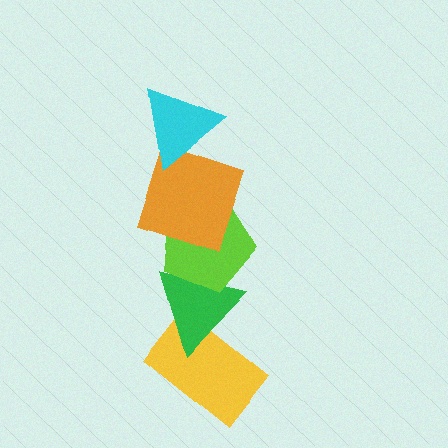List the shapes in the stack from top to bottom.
From top to bottom: the cyan triangle, the orange square, the lime pentagon, the green triangle, the yellow rectangle.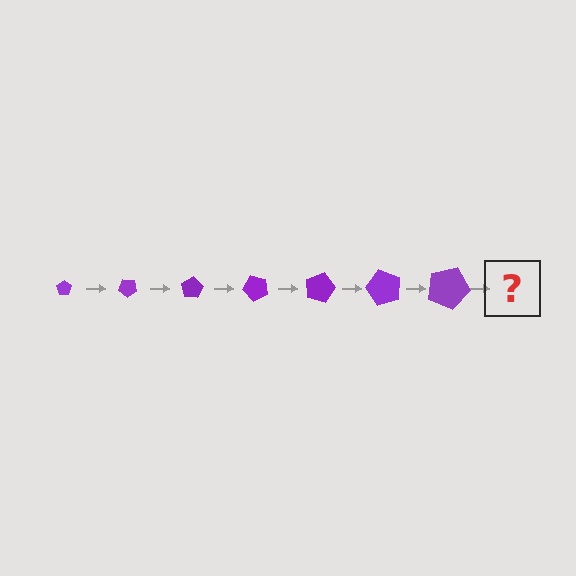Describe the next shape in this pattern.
It should be a pentagon, larger than the previous one and rotated 280 degrees from the start.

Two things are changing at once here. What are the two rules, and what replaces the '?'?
The two rules are that the pentagon grows larger each step and it rotates 40 degrees each step. The '?' should be a pentagon, larger than the previous one and rotated 280 degrees from the start.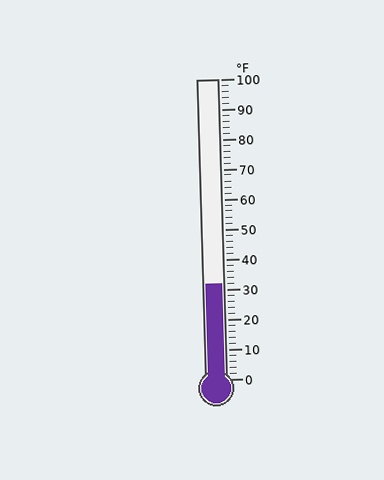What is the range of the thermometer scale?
The thermometer scale ranges from 0°F to 100°F.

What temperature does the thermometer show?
The thermometer shows approximately 32°F.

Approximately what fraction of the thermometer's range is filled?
The thermometer is filled to approximately 30% of its range.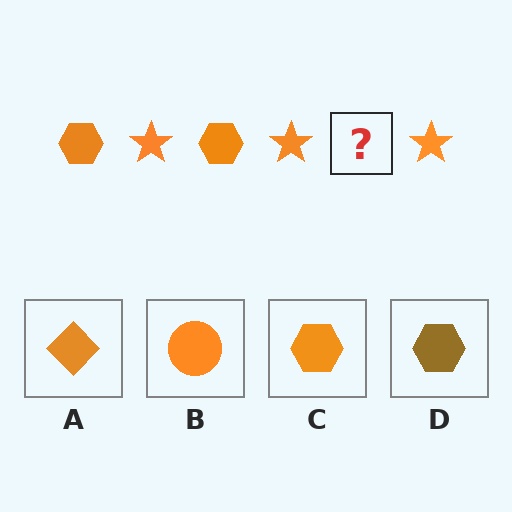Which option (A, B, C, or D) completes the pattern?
C.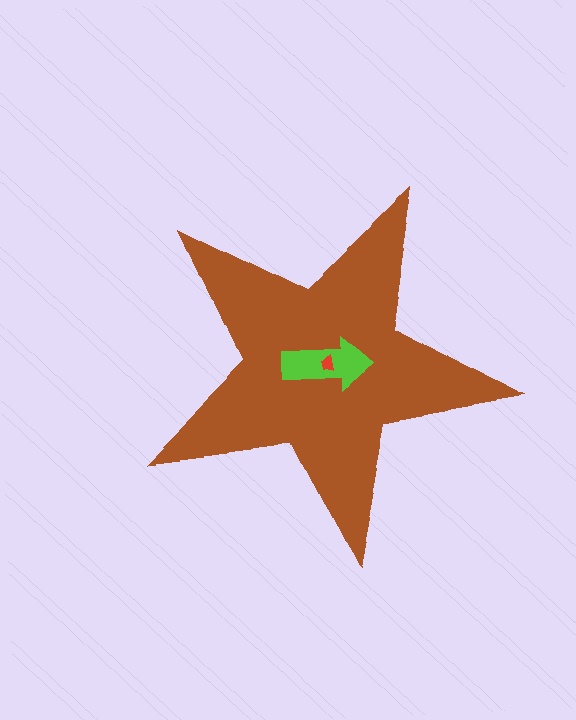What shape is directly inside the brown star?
The lime arrow.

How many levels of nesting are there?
3.